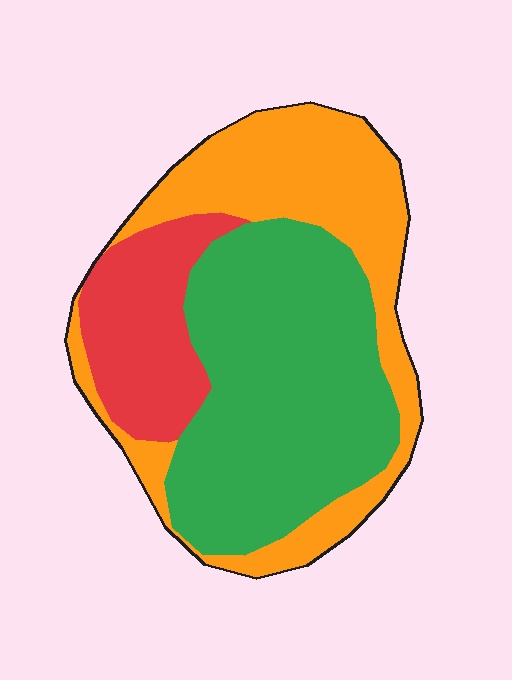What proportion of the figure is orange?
Orange covers 35% of the figure.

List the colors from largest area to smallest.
From largest to smallest: green, orange, red.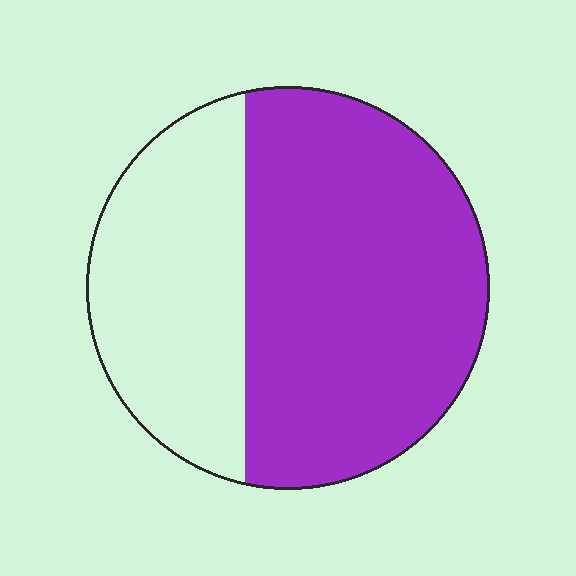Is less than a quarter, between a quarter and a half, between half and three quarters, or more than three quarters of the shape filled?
Between half and three quarters.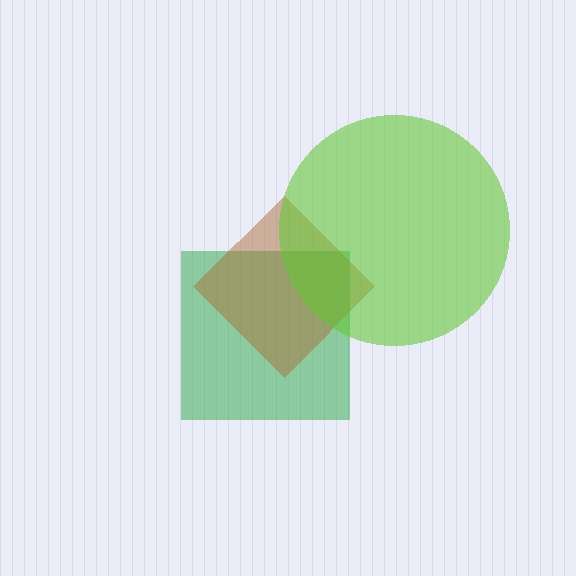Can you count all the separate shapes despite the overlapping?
Yes, there are 3 separate shapes.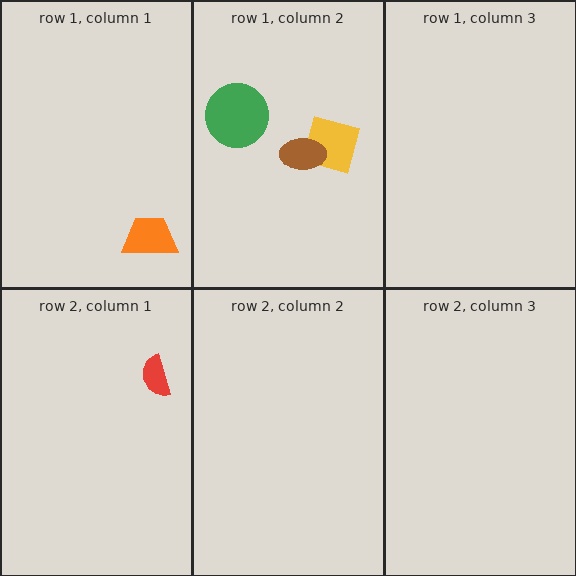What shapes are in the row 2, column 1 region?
The red semicircle.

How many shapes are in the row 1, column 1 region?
1.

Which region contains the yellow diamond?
The row 1, column 2 region.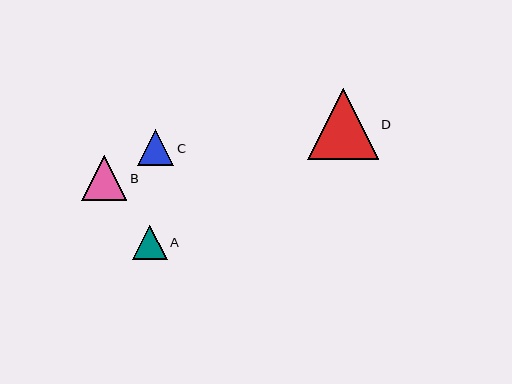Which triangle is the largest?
Triangle D is the largest with a size of approximately 70 pixels.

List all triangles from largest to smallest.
From largest to smallest: D, B, C, A.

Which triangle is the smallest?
Triangle A is the smallest with a size of approximately 35 pixels.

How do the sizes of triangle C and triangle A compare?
Triangle C and triangle A are approximately the same size.